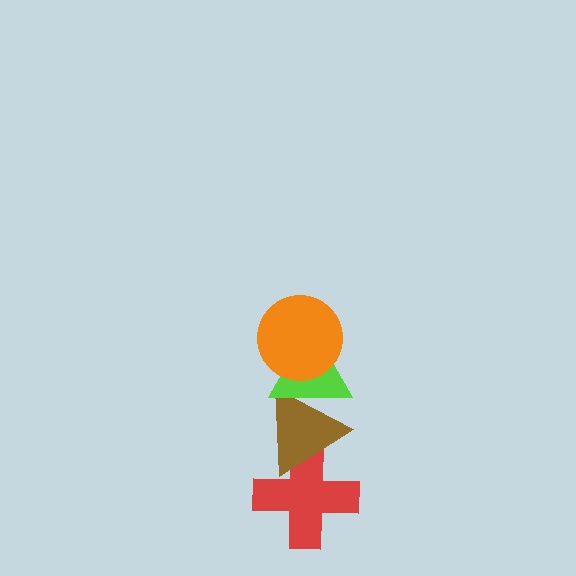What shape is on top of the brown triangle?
The lime triangle is on top of the brown triangle.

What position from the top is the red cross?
The red cross is 4th from the top.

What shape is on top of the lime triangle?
The orange circle is on top of the lime triangle.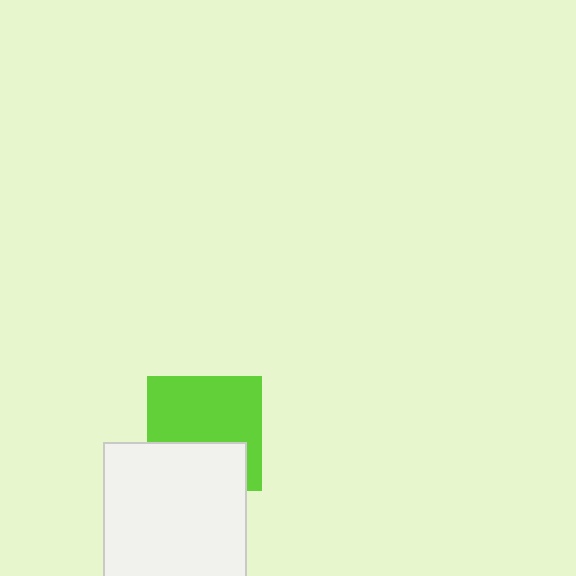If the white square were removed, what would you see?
You would see the complete lime square.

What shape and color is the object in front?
The object in front is a white square.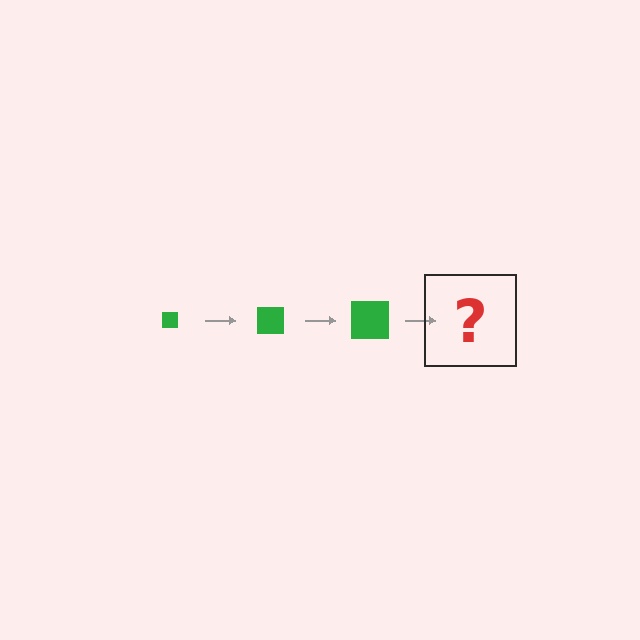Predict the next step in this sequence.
The next step is a green square, larger than the previous one.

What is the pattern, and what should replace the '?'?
The pattern is that the square gets progressively larger each step. The '?' should be a green square, larger than the previous one.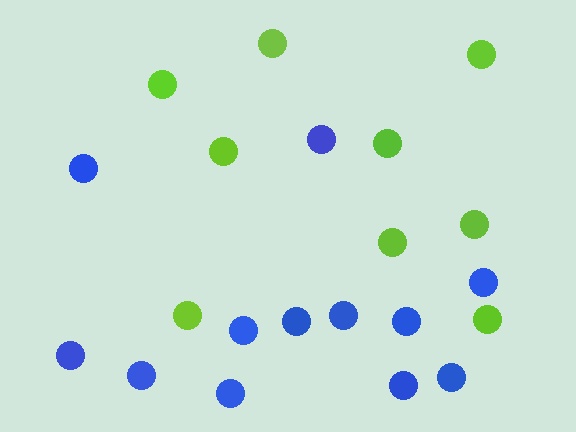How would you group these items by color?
There are 2 groups: one group of blue circles (12) and one group of lime circles (9).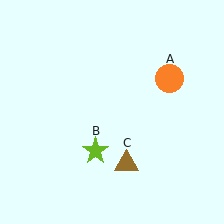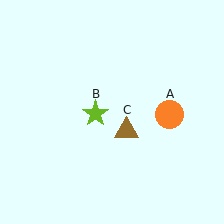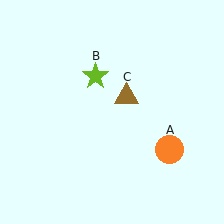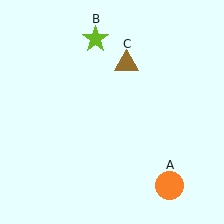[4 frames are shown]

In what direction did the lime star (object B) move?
The lime star (object B) moved up.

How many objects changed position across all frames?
3 objects changed position: orange circle (object A), lime star (object B), brown triangle (object C).